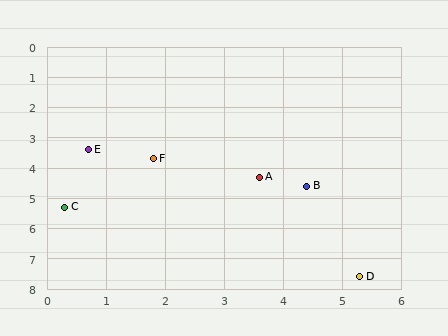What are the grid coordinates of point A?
Point A is at approximately (3.6, 4.3).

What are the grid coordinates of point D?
Point D is at approximately (5.3, 7.6).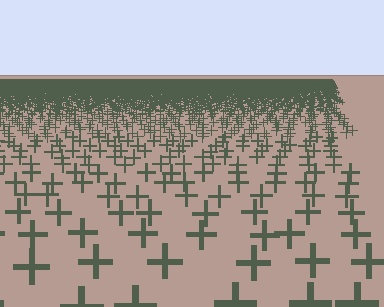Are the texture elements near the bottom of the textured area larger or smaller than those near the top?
Larger. Near the bottom, elements are closer to the viewer and appear at a bigger on-screen size.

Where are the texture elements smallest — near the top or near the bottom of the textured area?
Near the top.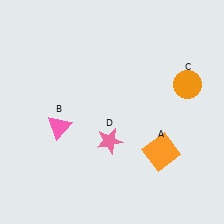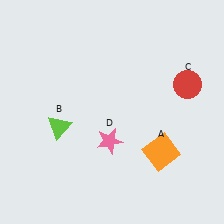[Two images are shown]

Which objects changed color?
B changed from pink to lime. C changed from orange to red.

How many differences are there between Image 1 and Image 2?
There are 2 differences between the two images.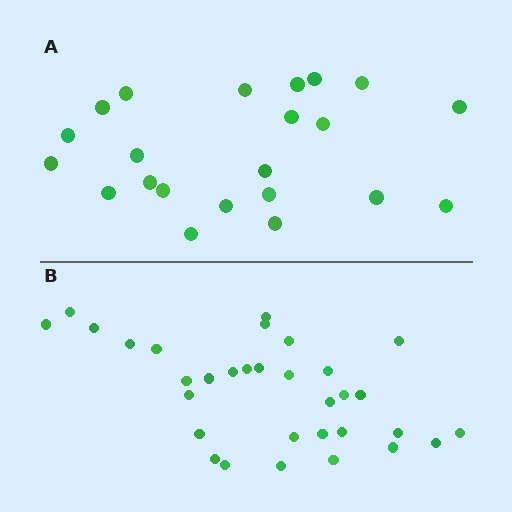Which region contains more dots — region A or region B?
Region B (the bottom region) has more dots.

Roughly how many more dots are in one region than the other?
Region B has roughly 10 or so more dots than region A.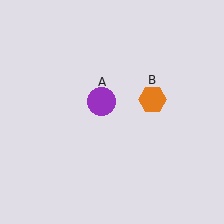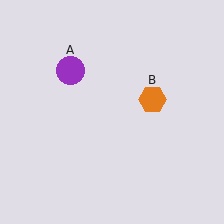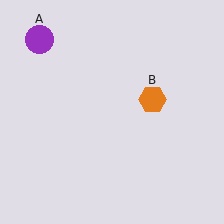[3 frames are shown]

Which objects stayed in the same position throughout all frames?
Orange hexagon (object B) remained stationary.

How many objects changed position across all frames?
1 object changed position: purple circle (object A).